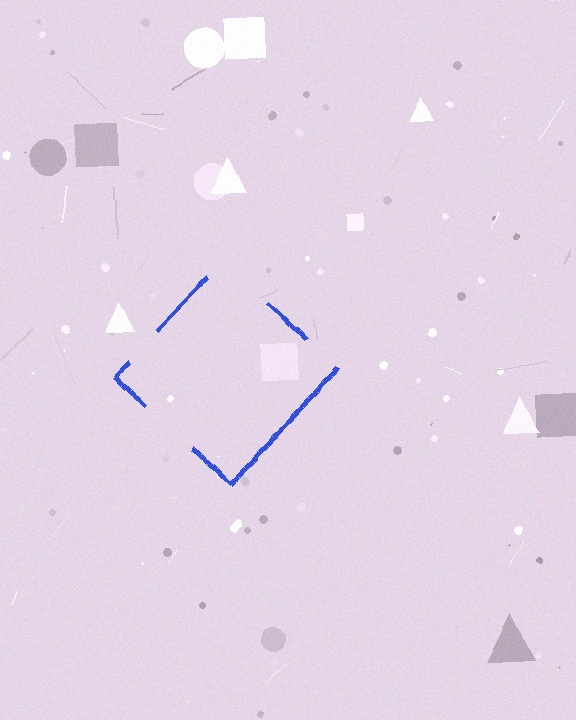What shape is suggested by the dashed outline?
The dashed outline suggests a diamond.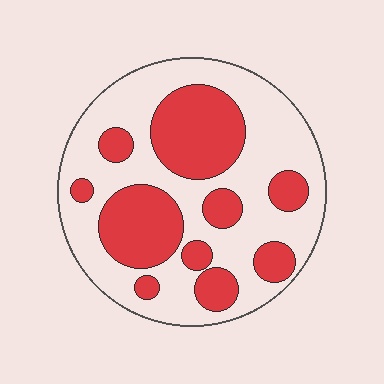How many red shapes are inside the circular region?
10.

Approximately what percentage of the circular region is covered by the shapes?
Approximately 35%.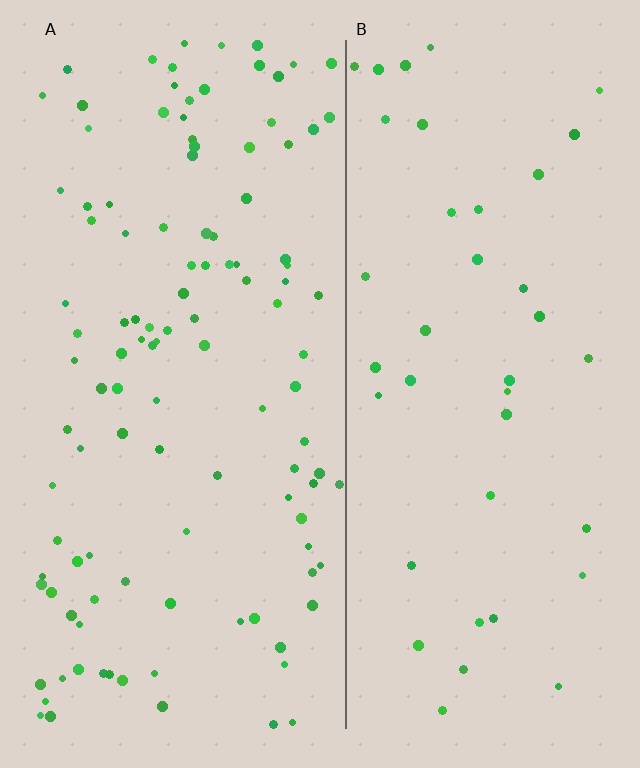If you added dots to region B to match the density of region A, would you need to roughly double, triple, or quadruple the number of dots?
Approximately triple.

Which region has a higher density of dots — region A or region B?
A (the left).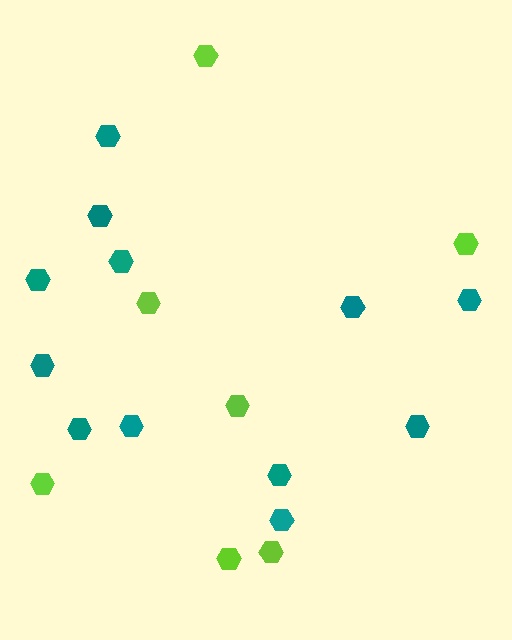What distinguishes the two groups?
There are 2 groups: one group of teal hexagons (12) and one group of lime hexagons (7).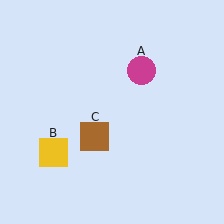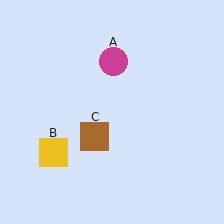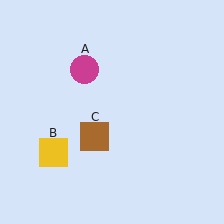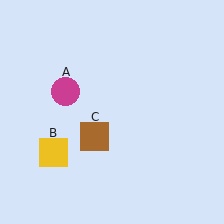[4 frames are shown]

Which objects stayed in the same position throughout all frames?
Yellow square (object B) and brown square (object C) remained stationary.